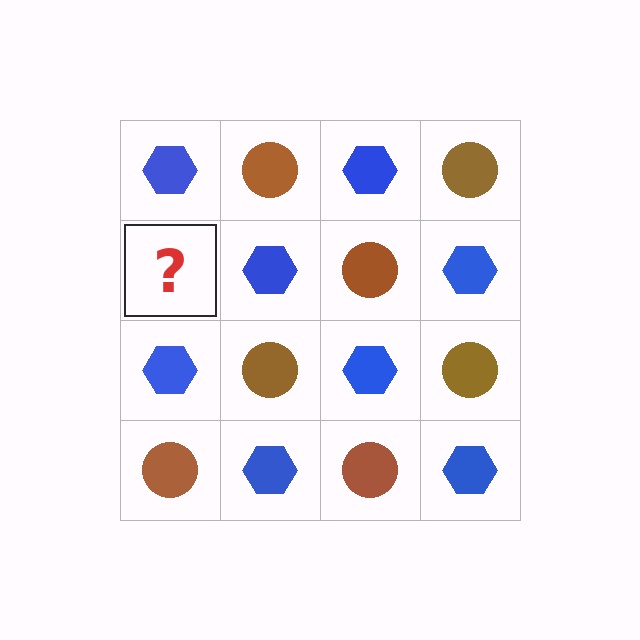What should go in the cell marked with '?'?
The missing cell should contain a brown circle.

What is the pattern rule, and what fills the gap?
The rule is that it alternates blue hexagon and brown circle in a checkerboard pattern. The gap should be filled with a brown circle.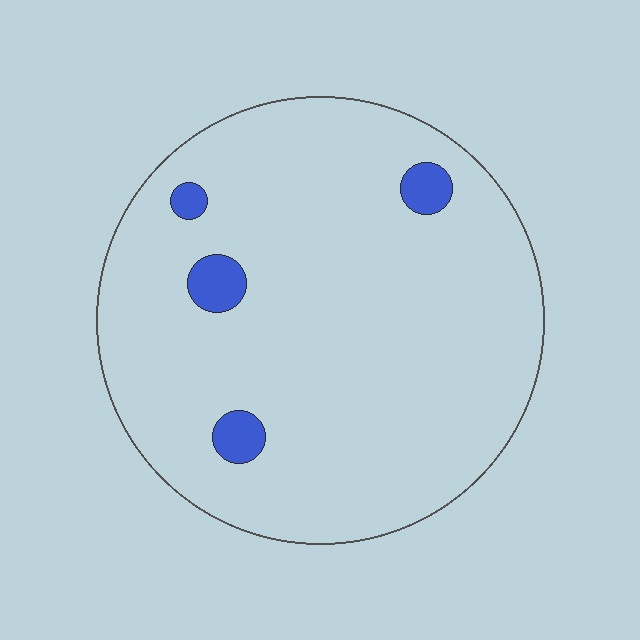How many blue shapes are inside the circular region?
4.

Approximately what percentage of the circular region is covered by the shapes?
Approximately 5%.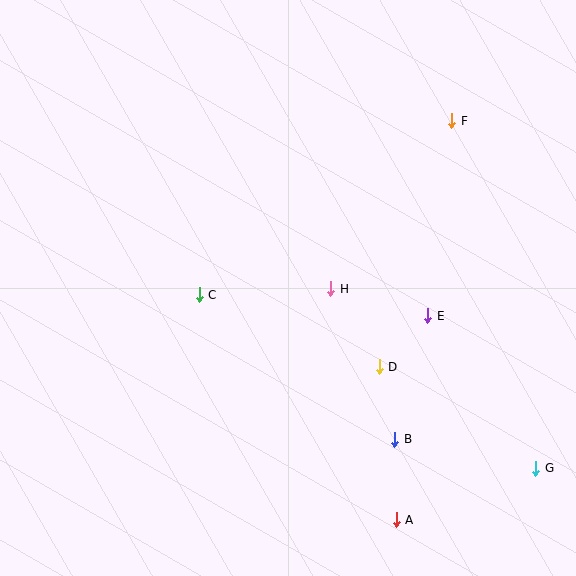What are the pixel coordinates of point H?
Point H is at (331, 289).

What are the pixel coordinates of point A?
Point A is at (396, 520).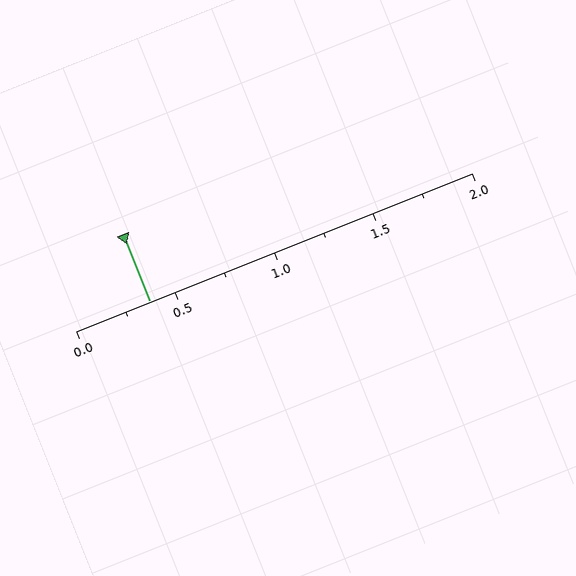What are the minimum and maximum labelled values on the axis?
The axis runs from 0.0 to 2.0.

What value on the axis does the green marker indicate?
The marker indicates approximately 0.38.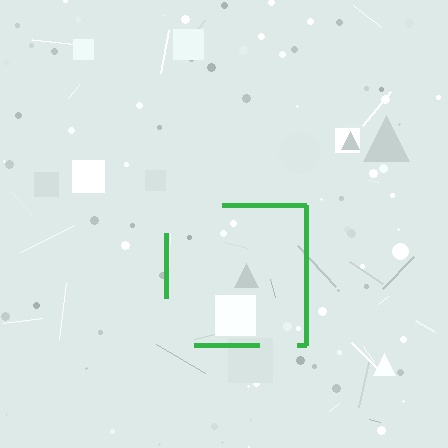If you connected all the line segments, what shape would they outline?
They would outline a square.